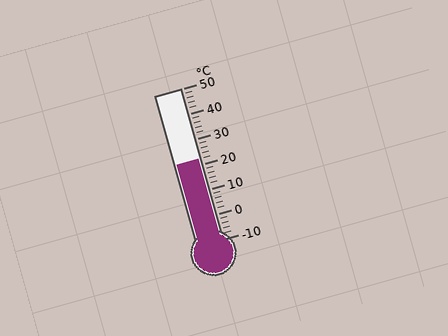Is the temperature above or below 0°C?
The temperature is above 0°C.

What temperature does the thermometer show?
The thermometer shows approximately 22°C.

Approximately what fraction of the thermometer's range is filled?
The thermometer is filled to approximately 55% of its range.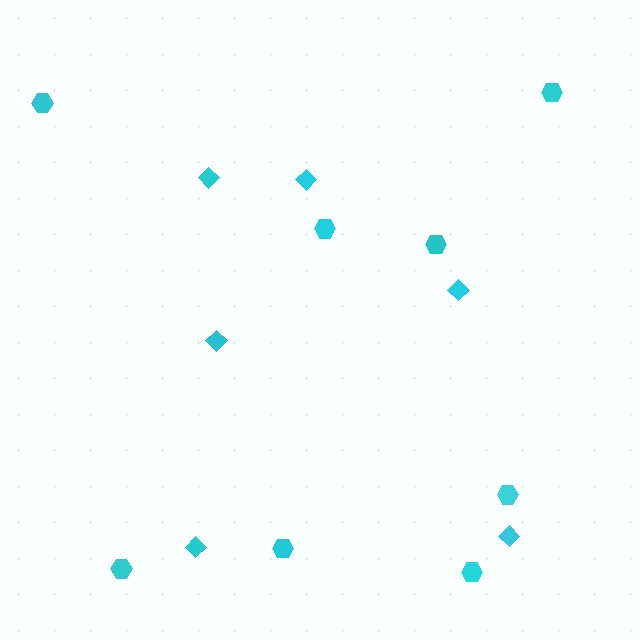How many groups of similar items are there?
There are 2 groups: one group of diamonds (6) and one group of hexagons (8).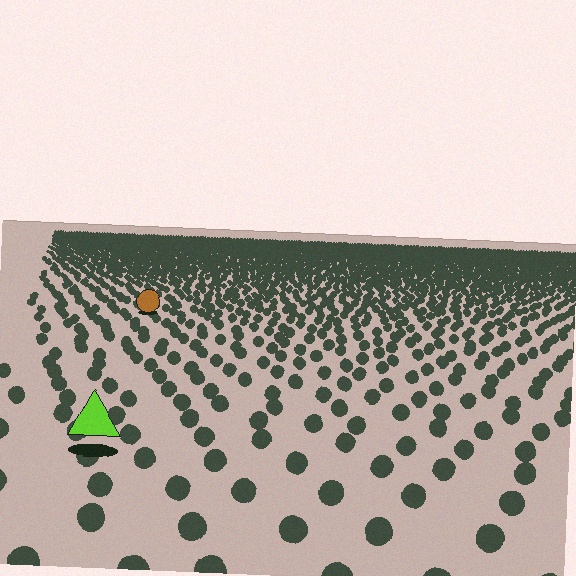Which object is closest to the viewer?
The lime triangle is closest. The texture marks near it are larger and more spread out.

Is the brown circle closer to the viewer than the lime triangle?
No. The lime triangle is closer — you can tell from the texture gradient: the ground texture is coarser near it.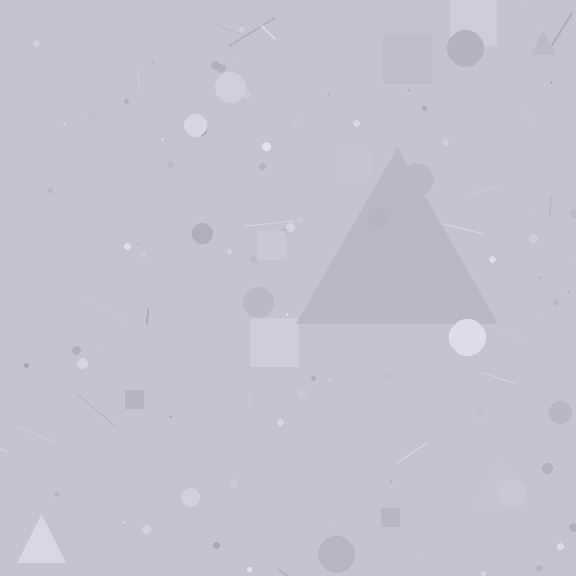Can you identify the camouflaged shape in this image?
The camouflaged shape is a triangle.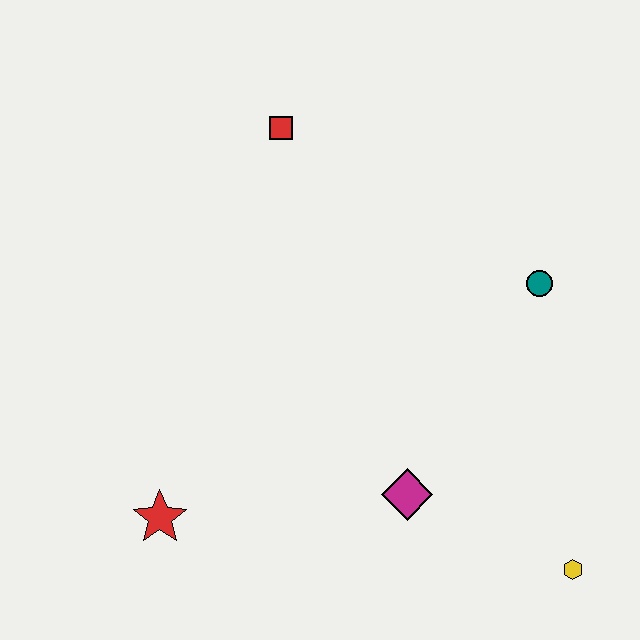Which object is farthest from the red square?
The yellow hexagon is farthest from the red square.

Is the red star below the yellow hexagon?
No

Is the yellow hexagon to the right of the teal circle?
Yes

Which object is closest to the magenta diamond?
The yellow hexagon is closest to the magenta diamond.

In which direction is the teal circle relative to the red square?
The teal circle is to the right of the red square.